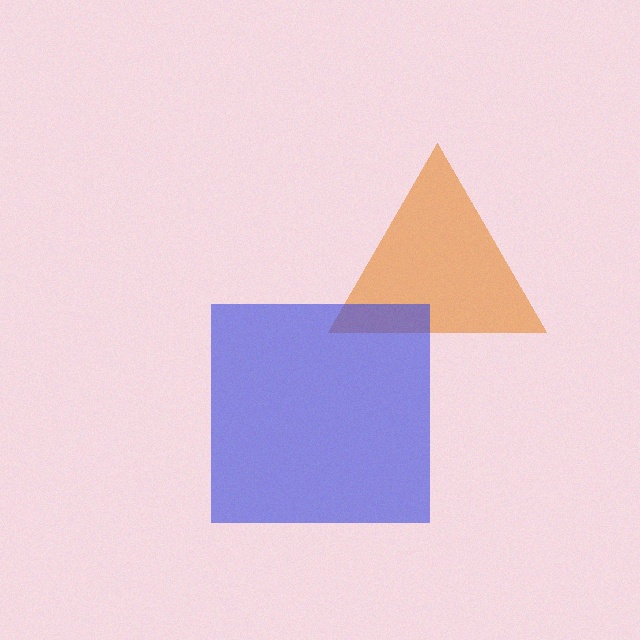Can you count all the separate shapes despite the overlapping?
Yes, there are 2 separate shapes.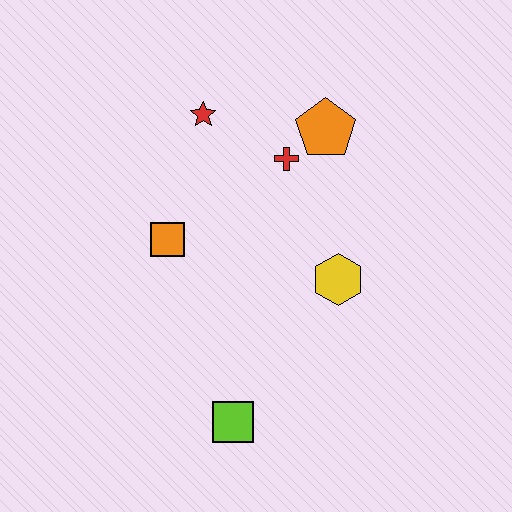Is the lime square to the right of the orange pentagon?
No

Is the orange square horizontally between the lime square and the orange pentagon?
No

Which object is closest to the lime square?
The yellow hexagon is closest to the lime square.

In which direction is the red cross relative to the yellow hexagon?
The red cross is above the yellow hexagon.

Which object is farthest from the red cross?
The lime square is farthest from the red cross.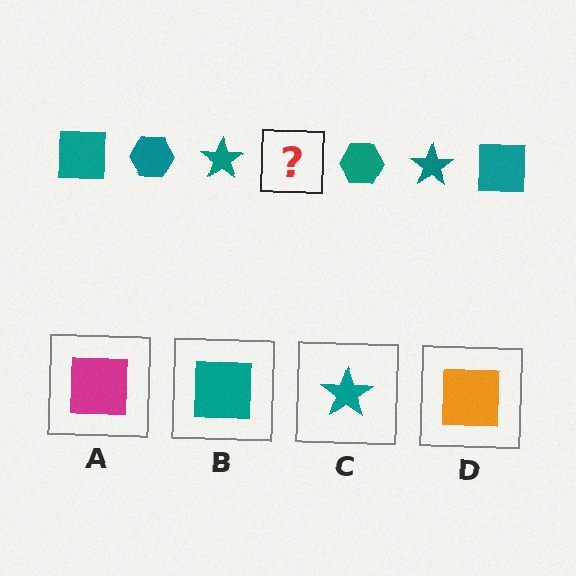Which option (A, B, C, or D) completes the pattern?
B.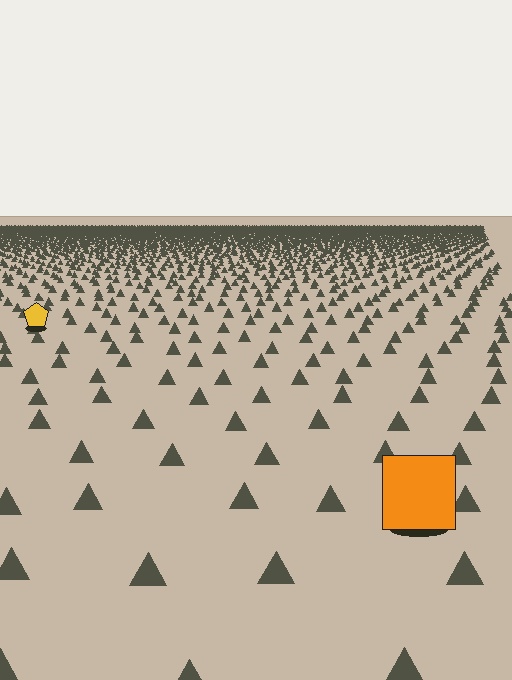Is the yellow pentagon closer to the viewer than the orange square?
No. The orange square is closer — you can tell from the texture gradient: the ground texture is coarser near it.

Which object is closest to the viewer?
The orange square is closest. The texture marks near it are larger and more spread out.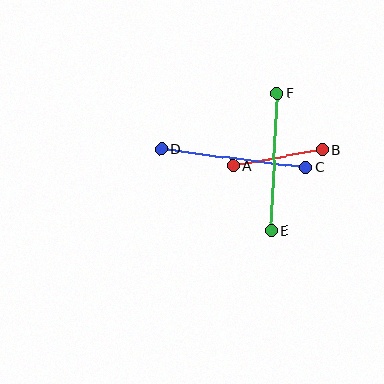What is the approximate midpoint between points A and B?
The midpoint is at approximately (278, 158) pixels.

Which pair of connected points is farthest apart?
Points C and D are farthest apart.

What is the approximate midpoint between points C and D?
The midpoint is at approximately (233, 158) pixels.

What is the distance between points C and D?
The distance is approximately 145 pixels.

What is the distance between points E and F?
The distance is approximately 137 pixels.